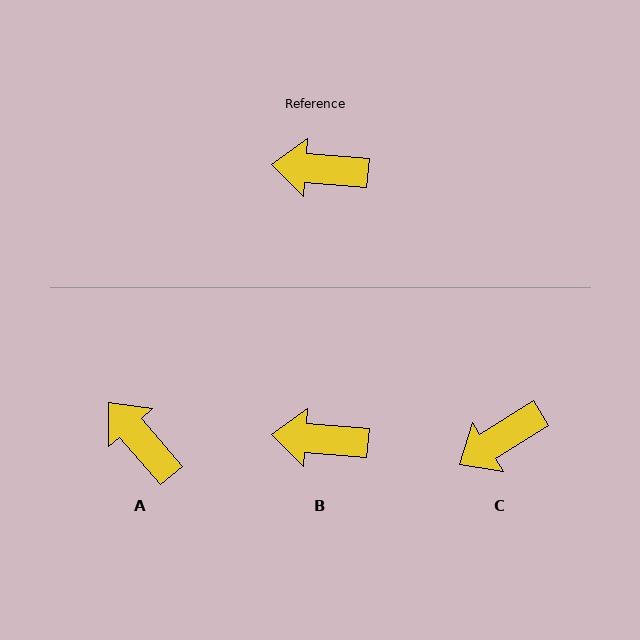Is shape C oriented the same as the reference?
No, it is off by about 37 degrees.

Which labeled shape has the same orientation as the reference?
B.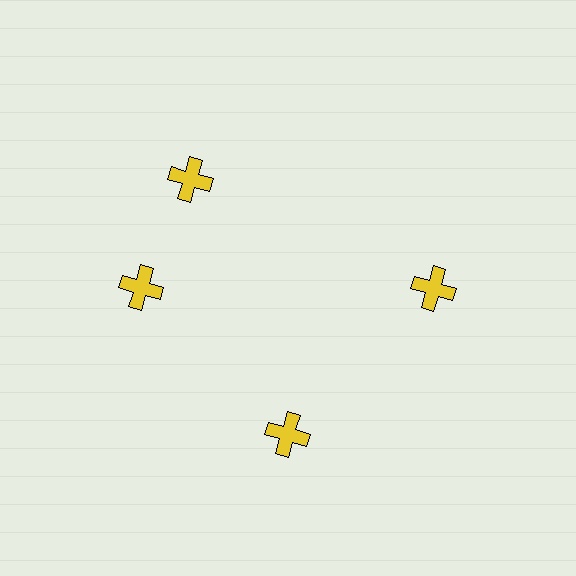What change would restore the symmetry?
The symmetry would be restored by rotating it back into even spacing with its neighbors so that all 4 crosses sit at equal angles and equal distance from the center.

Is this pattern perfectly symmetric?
No. The 4 yellow crosses are arranged in a ring, but one element near the 12 o'clock position is rotated out of alignment along the ring, breaking the 4-fold rotational symmetry.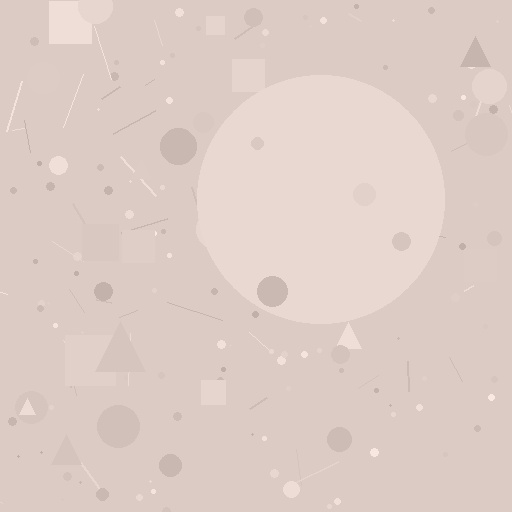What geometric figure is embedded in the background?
A circle is embedded in the background.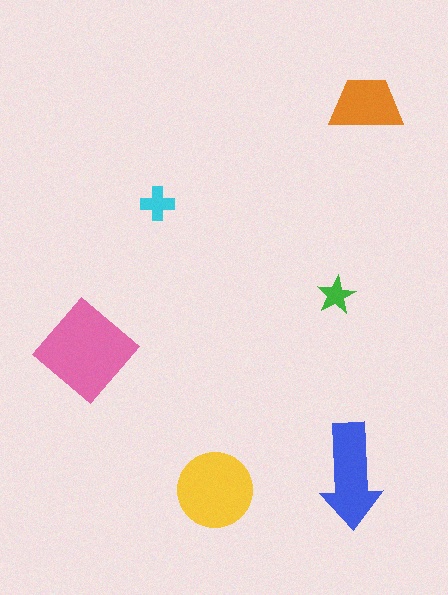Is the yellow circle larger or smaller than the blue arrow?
Larger.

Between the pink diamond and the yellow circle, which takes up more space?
The pink diamond.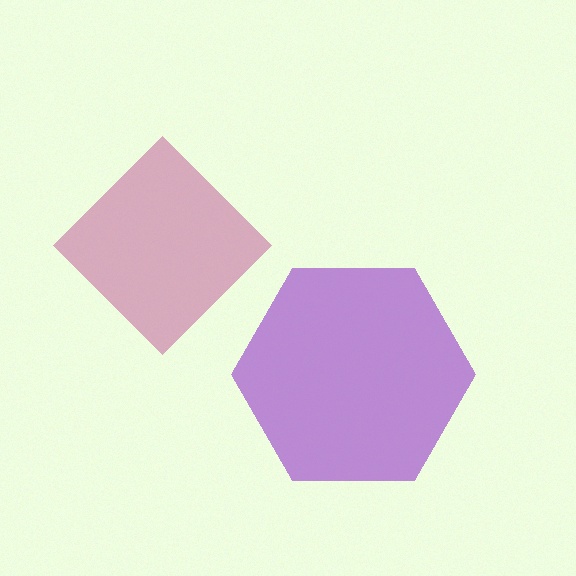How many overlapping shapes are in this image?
There are 2 overlapping shapes in the image.